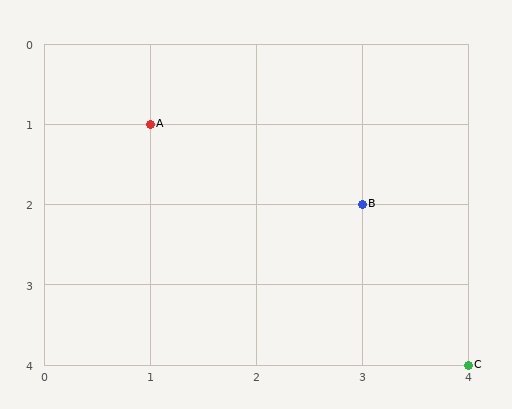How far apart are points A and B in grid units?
Points A and B are 2 columns and 1 row apart (about 2.2 grid units diagonally).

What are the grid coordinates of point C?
Point C is at grid coordinates (4, 4).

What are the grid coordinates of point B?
Point B is at grid coordinates (3, 2).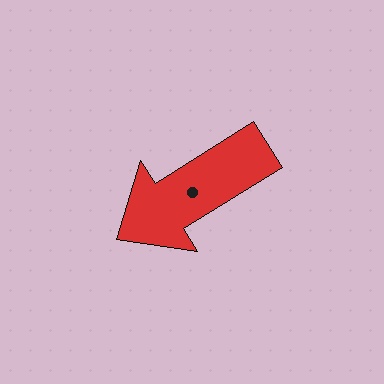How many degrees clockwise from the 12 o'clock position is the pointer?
Approximately 238 degrees.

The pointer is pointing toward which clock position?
Roughly 8 o'clock.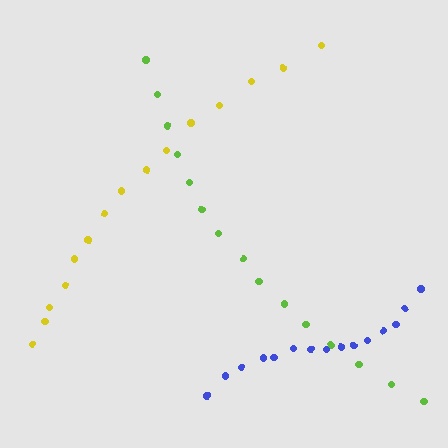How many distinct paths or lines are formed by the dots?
There are 3 distinct paths.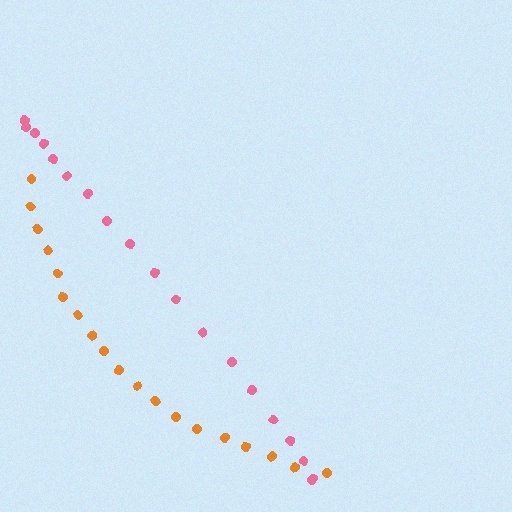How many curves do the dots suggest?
There are 2 distinct paths.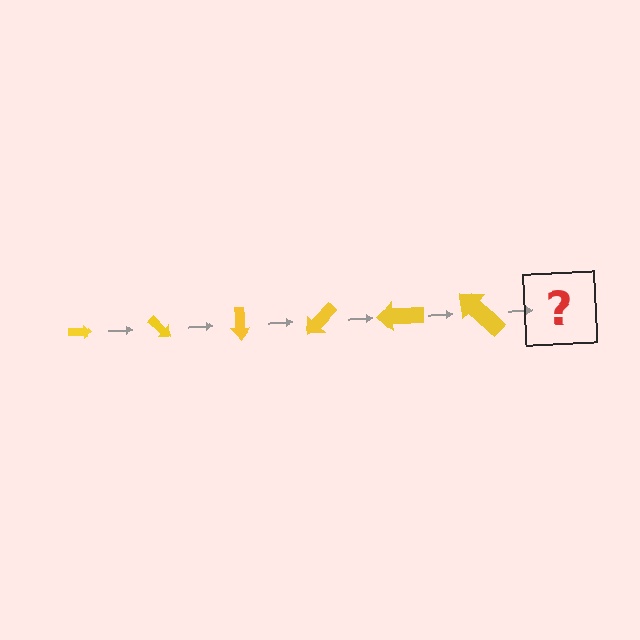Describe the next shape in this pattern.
It should be an arrow, larger than the previous one and rotated 270 degrees from the start.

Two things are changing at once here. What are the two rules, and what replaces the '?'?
The two rules are that the arrow grows larger each step and it rotates 45 degrees each step. The '?' should be an arrow, larger than the previous one and rotated 270 degrees from the start.